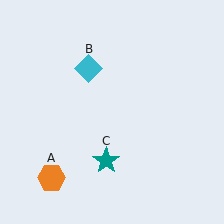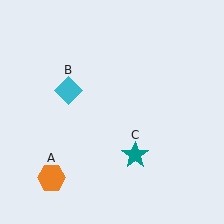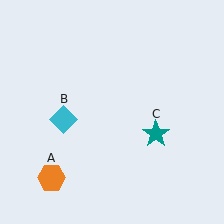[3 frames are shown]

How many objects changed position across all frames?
2 objects changed position: cyan diamond (object B), teal star (object C).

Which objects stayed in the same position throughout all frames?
Orange hexagon (object A) remained stationary.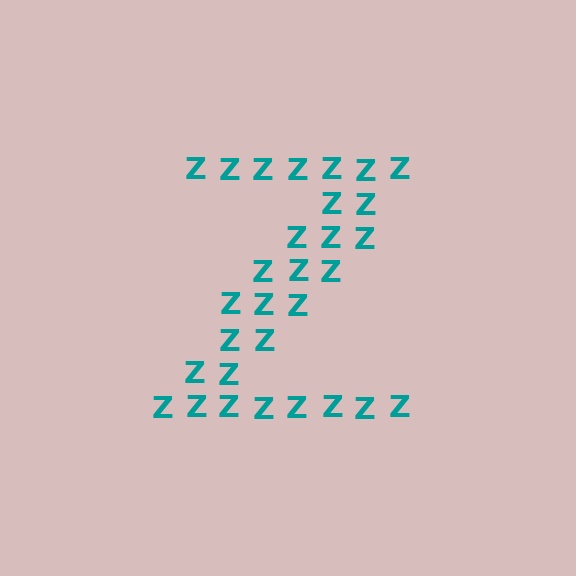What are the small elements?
The small elements are letter Z's.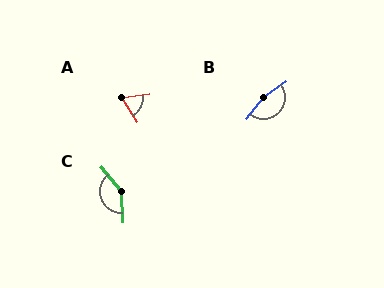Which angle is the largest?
B, at approximately 163 degrees.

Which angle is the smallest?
A, at approximately 64 degrees.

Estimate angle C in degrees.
Approximately 143 degrees.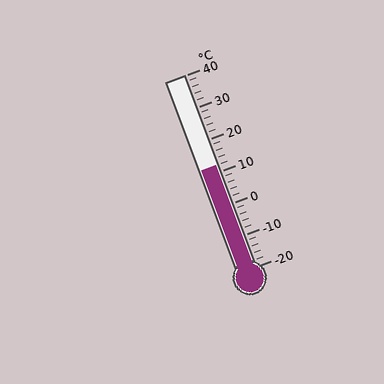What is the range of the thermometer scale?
The thermometer scale ranges from -20°C to 40°C.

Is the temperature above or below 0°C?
The temperature is above 0°C.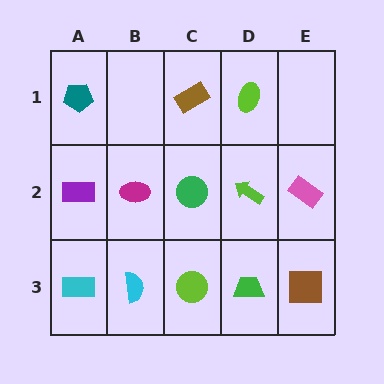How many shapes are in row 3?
5 shapes.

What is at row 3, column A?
A cyan rectangle.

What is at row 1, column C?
A brown rectangle.